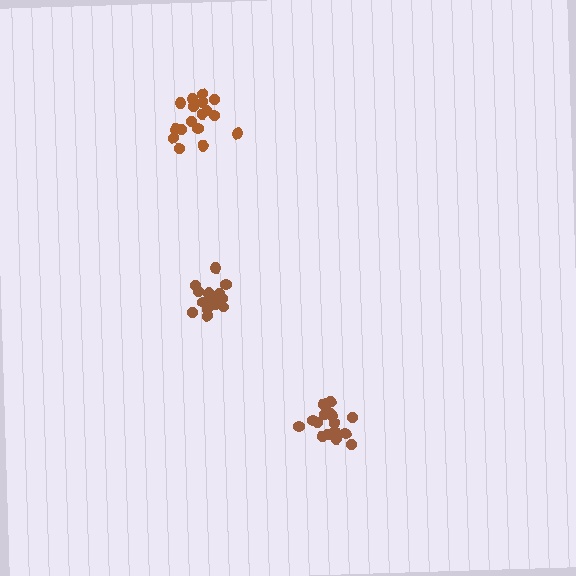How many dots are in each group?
Group 1: 18 dots, Group 2: 17 dots, Group 3: 18 dots (53 total).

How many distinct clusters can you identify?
There are 3 distinct clusters.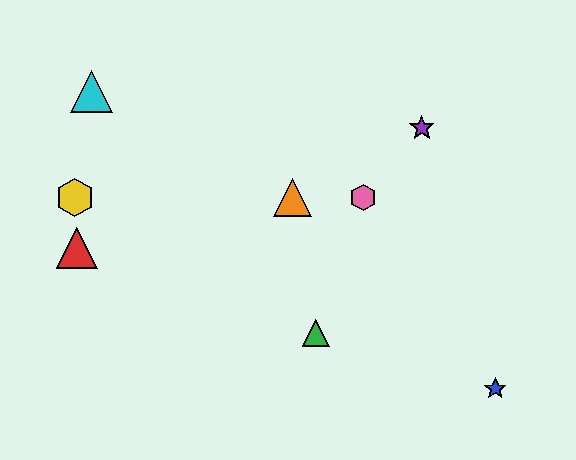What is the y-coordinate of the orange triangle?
The orange triangle is at y≈197.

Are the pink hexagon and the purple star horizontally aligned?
No, the pink hexagon is at y≈197 and the purple star is at y≈128.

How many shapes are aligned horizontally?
3 shapes (the yellow hexagon, the orange triangle, the pink hexagon) are aligned horizontally.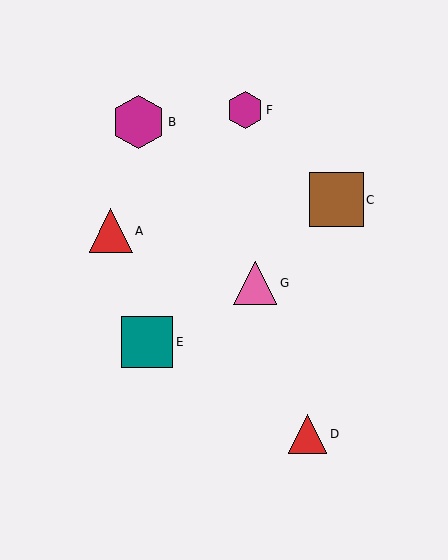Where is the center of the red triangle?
The center of the red triangle is at (111, 231).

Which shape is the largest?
The brown square (labeled C) is the largest.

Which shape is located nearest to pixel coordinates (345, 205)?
The brown square (labeled C) at (336, 200) is nearest to that location.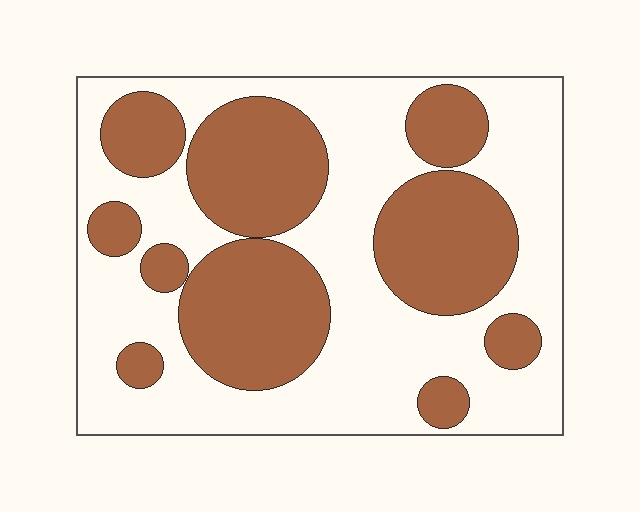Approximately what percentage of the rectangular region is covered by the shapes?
Approximately 40%.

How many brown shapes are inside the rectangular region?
10.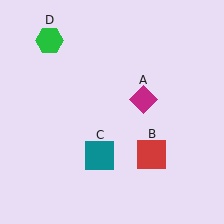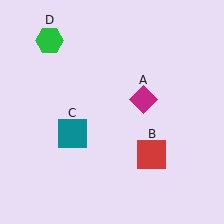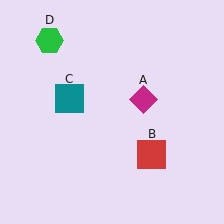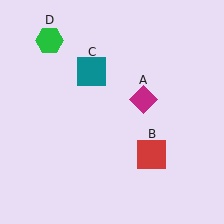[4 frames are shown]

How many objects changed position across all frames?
1 object changed position: teal square (object C).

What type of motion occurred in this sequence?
The teal square (object C) rotated clockwise around the center of the scene.